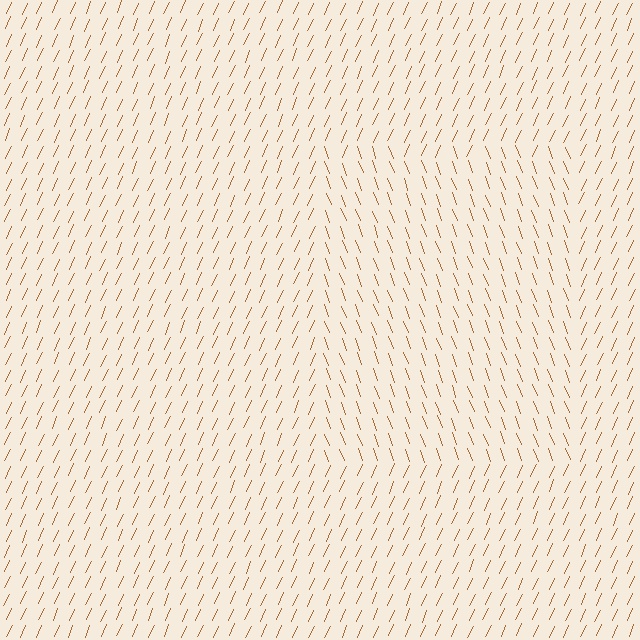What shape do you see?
I see a rectangle.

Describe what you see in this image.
The image is filled with small brown line segments. A rectangle region in the image has lines oriented differently from the surrounding lines, creating a visible texture boundary.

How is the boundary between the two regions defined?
The boundary is defined purely by a change in line orientation (approximately 45 degrees difference). All lines are the same color and thickness.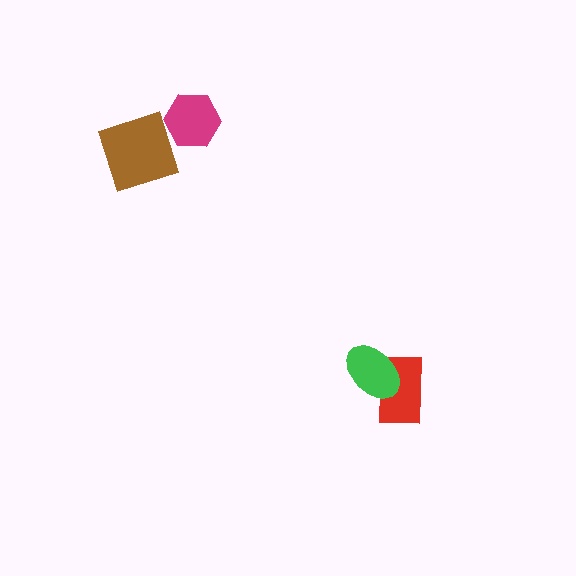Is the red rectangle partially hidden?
Yes, it is partially covered by another shape.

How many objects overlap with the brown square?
0 objects overlap with the brown square.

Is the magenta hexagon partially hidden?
No, no other shape covers it.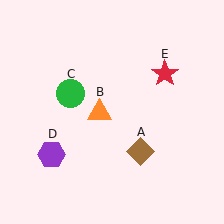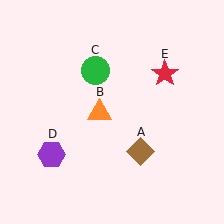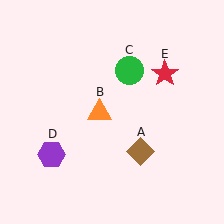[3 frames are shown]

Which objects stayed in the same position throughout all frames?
Brown diamond (object A) and orange triangle (object B) and purple hexagon (object D) and red star (object E) remained stationary.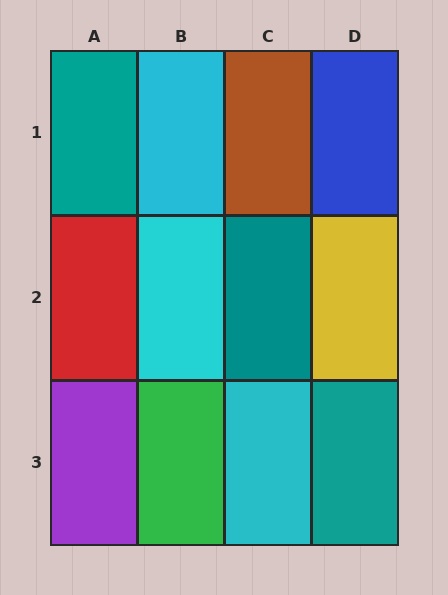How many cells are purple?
1 cell is purple.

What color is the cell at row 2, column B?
Cyan.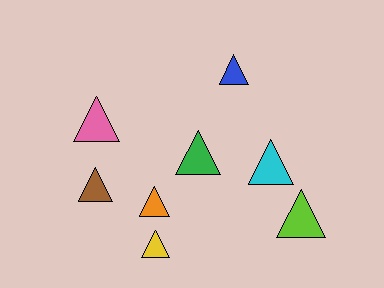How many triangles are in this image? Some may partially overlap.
There are 8 triangles.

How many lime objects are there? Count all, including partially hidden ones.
There is 1 lime object.